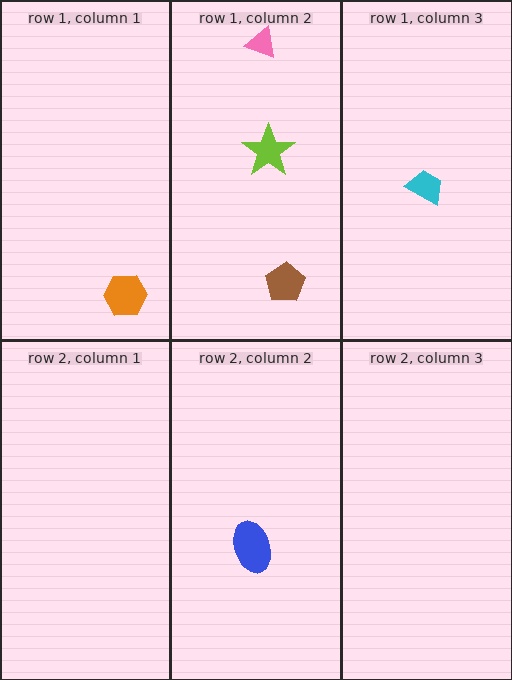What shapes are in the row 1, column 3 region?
The cyan trapezoid.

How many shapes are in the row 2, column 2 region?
1.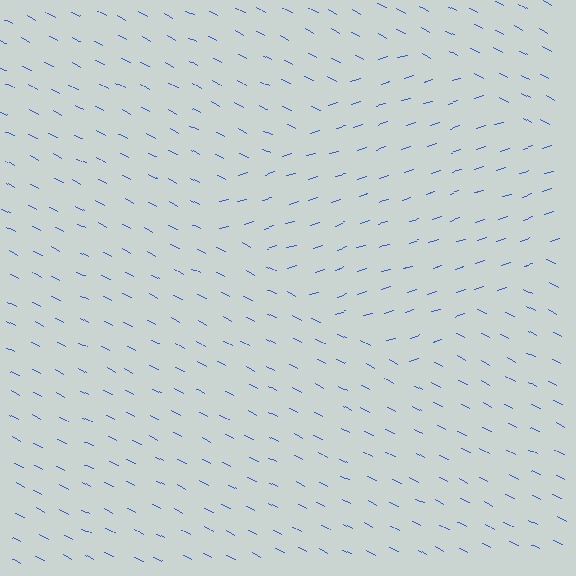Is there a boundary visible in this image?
Yes, there is a texture boundary formed by a change in line orientation.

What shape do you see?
I see a diamond.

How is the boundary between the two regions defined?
The boundary is defined purely by a change in line orientation (approximately 45 degrees difference). All lines are the same color and thickness.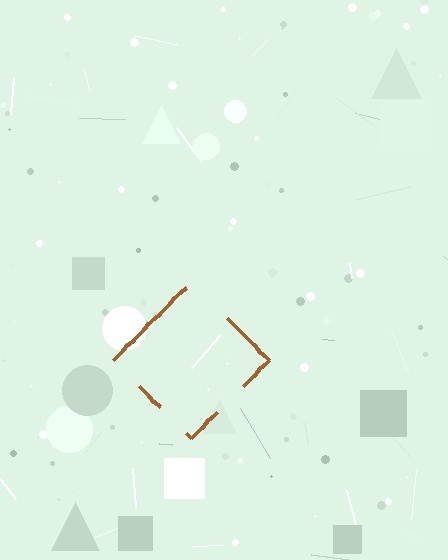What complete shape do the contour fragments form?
The contour fragments form a diamond.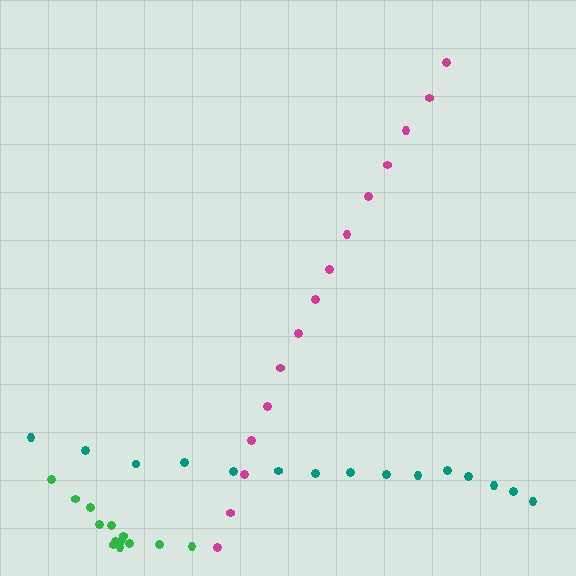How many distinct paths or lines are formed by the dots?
There are 3 distinct paths.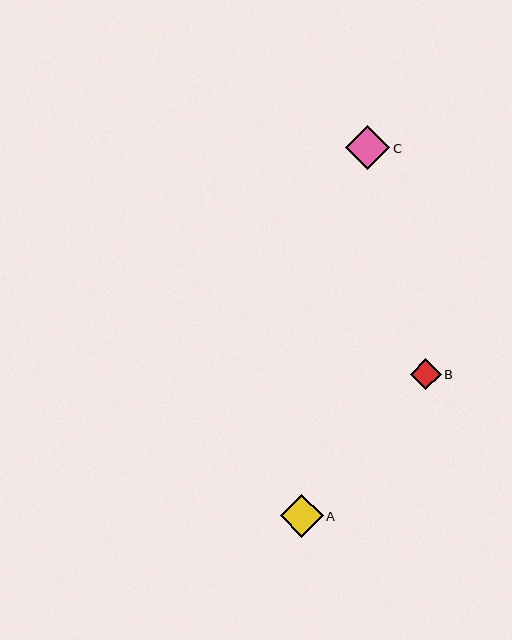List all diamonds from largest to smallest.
From largest to smallest: C, A, B.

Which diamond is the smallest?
Diamond B is the smallest with a size of approximately 31 pixels.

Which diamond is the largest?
Diamond C is the largest with a size of approximately 44 pixels.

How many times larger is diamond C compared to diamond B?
Diamond C is approximately 1.4 times the size of diamond B.